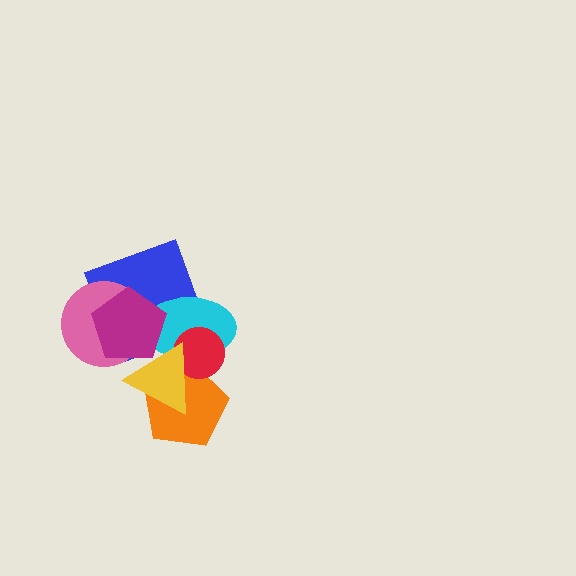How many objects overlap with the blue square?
4 objects overlap with the blue square.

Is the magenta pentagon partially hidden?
No, no other shape covers it.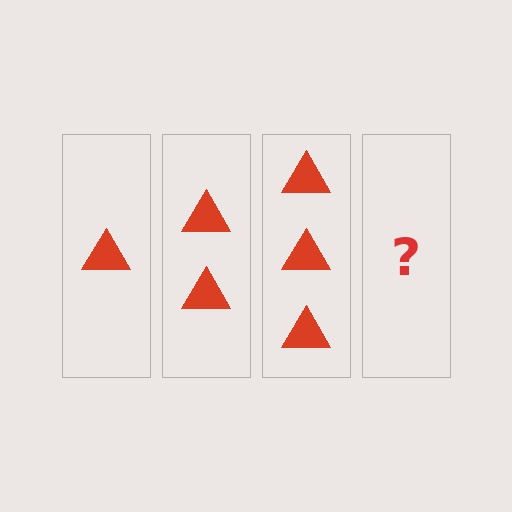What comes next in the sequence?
The next element should be 4 triangles.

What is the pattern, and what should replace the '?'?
The pattern is that each step adds one more triangle. The '?' should be 4 triangles.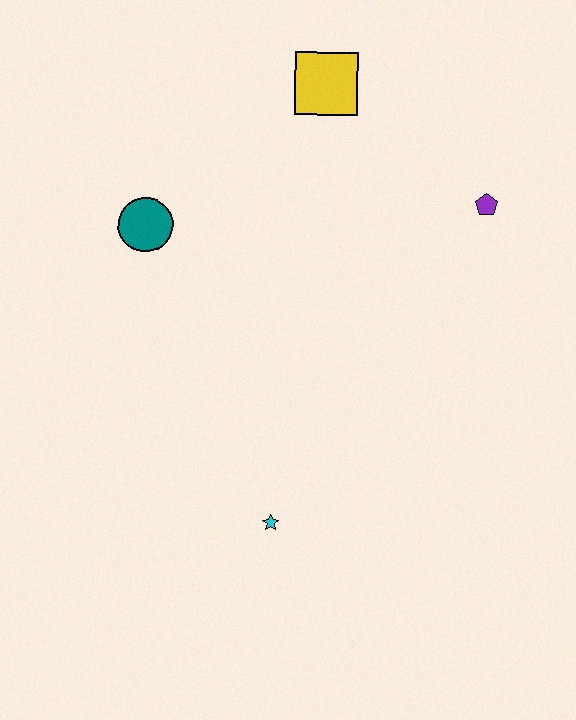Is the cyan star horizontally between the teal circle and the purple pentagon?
Yes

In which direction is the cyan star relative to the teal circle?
The cyan star is below the teal circle.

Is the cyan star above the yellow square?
No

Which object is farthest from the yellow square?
The cyan star is farthest from the yellow square.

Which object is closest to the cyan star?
The teal circle is closest to the cyan star.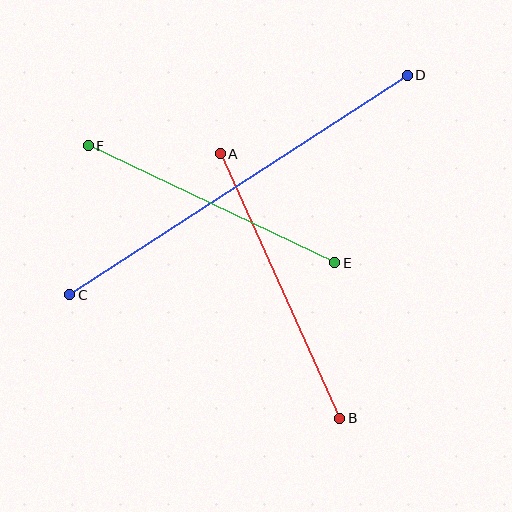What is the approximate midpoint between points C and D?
The midpoint is at approximately (238, 185) pixels.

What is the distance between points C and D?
The distance is approximately 403 pixels.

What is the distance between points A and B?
The distance is approximately 290 pixels.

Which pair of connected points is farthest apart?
Points C and D are farthest apart.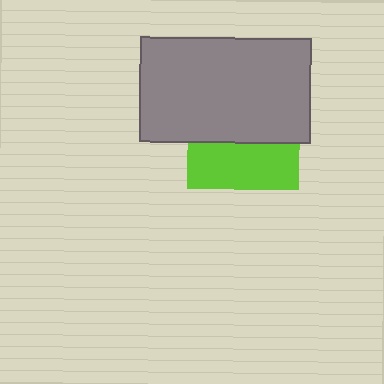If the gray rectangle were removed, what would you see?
You would see the complete lime square.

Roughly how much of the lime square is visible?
A small part of it is visible (roughly 41%).